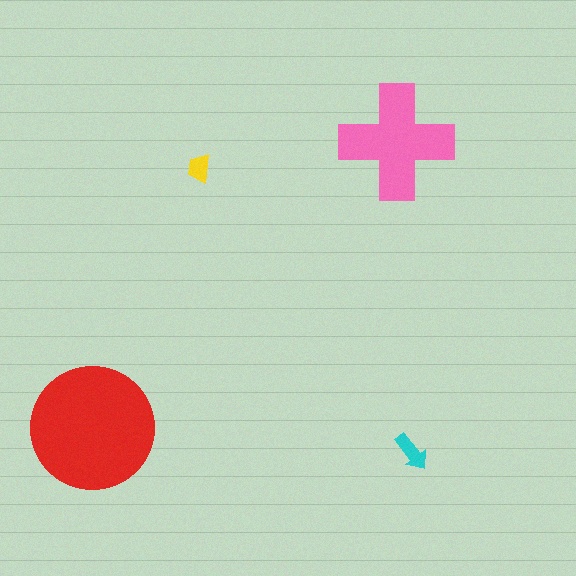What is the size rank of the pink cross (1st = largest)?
2nd.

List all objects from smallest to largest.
The yellow trapezoid, the cyan arrow, the pink cross, the red circle.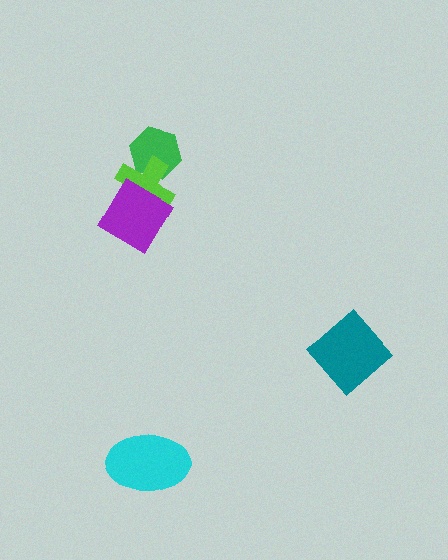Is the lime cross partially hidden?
Yes, it is partially covered by another shape.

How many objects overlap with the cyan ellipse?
0 objects overlap with the cyan ellipse.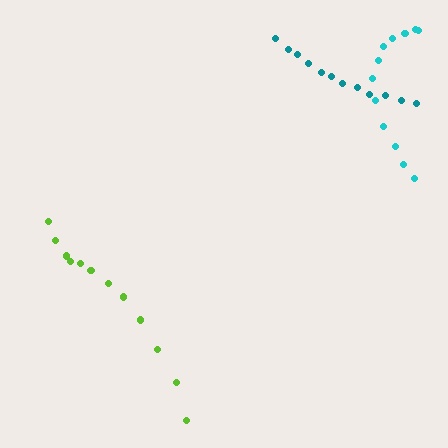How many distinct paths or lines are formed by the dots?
There are 3 distinct paths.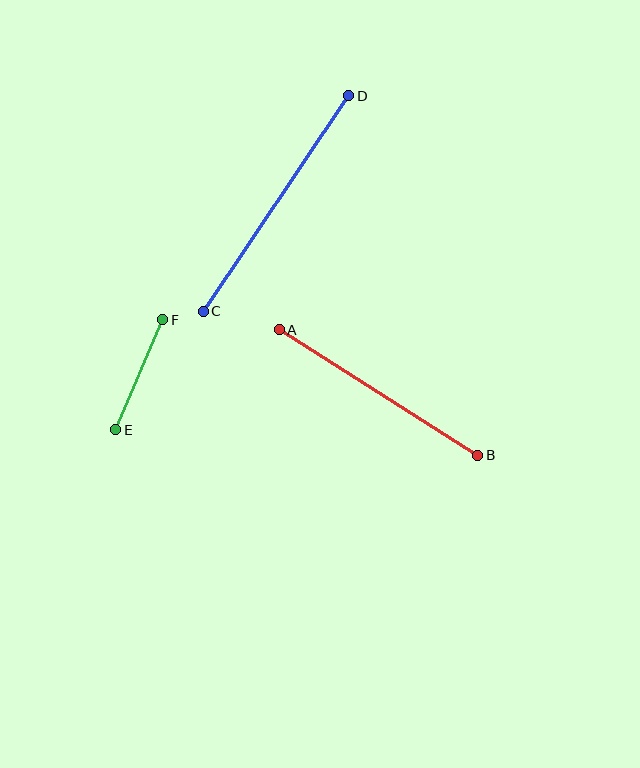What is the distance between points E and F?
The distance is approximately 120 pixels.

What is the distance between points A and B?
The distance is approximately 234 pixels.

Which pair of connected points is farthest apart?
Points C and D are farthest apart.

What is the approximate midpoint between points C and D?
The midpoint is at approximately (276, 203) pixels.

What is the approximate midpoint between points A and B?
The midpoint is at approximately (378, 393) pixels.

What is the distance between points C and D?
The distance is approximately 260 pixels.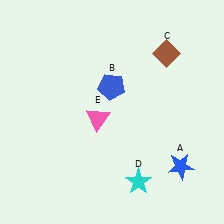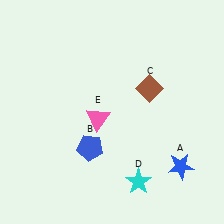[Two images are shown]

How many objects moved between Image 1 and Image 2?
2 objects moved between the two images.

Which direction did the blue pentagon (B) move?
The blue pentagon (B) moved down.